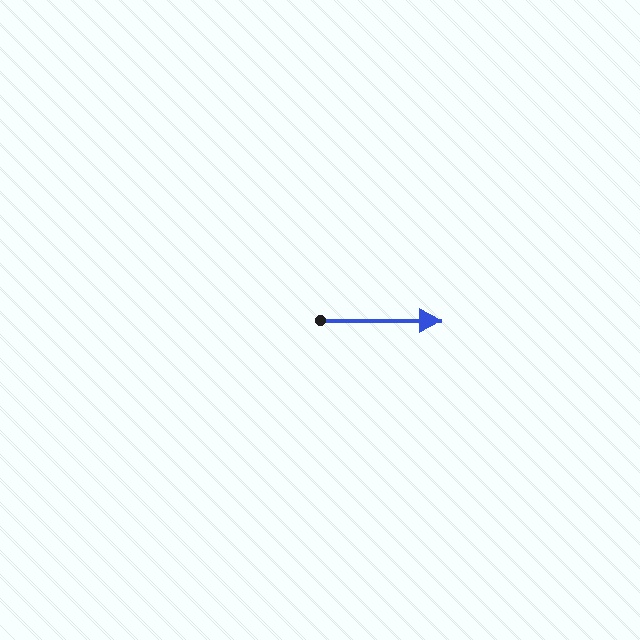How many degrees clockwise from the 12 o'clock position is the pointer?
Approximately 90 degrees.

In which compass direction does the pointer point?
East.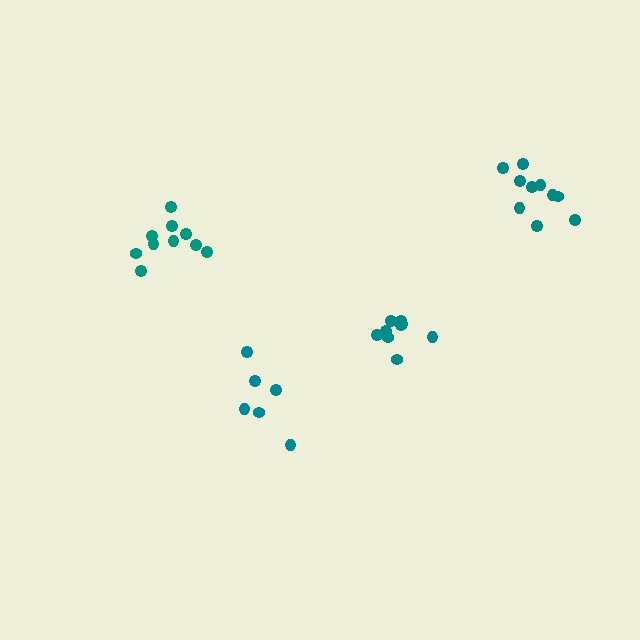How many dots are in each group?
Group 1: 6 dots, Group 2: 9 dots, Group 3: 10 dots, Group 4: 10 dots (35 total).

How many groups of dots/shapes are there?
There are 4 groups.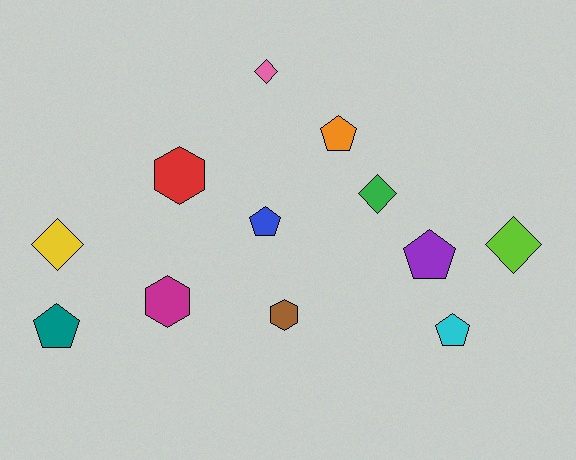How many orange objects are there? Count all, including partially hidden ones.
There is 1 orange object.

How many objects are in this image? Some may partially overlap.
There are 12 objects.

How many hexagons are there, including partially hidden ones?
There are 3 hexagons.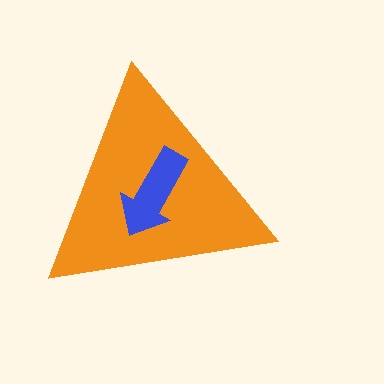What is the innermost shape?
The blue arrow.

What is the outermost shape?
The orange triangle.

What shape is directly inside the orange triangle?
The blue arrow.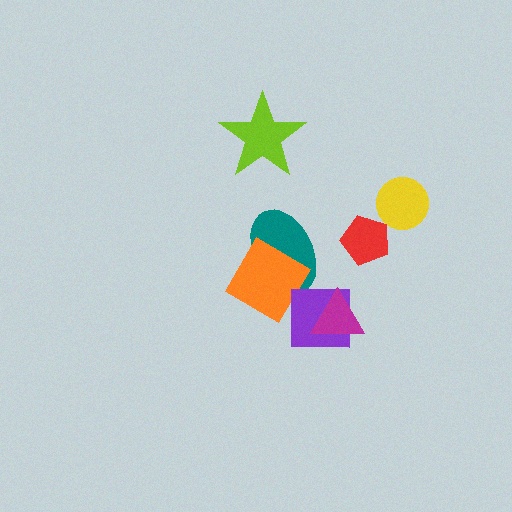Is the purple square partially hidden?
Yes, it is partially covered by another shape.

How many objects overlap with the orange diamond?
1 object overlaps with the orange diamond.